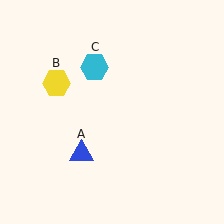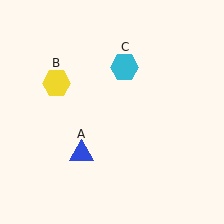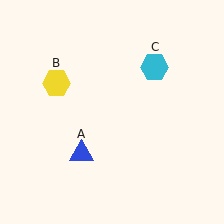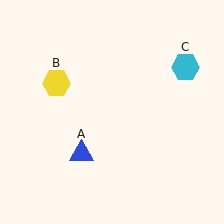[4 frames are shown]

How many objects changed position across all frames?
1 object changed position: cyan hexagon (object C).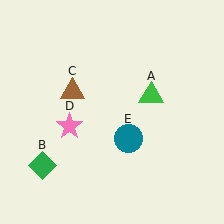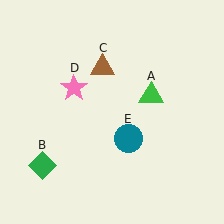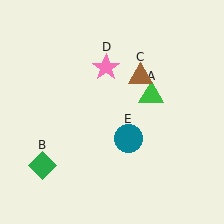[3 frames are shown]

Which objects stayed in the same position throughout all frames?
Green triangle (object A) and green diamond (object B) and teal circle (object E) remained stationary.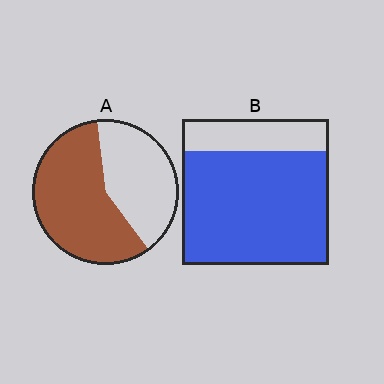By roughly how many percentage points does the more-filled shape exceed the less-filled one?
By roughly 20 percentage points (B over A).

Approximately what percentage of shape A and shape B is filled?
A is approximately 60% and B is approximately 80%.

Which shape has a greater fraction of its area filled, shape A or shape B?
Shape B.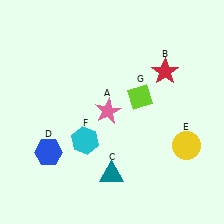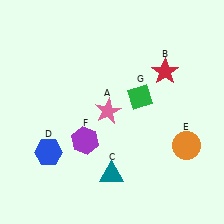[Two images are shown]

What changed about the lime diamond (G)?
In Image 1, G is lime. In Image 2, it changed to green.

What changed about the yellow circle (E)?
In Image 1, E is yellow. In Image 2, it changed to orange.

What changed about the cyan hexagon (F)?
In Image 1, F is cyan. In Image 2, it changed to purple.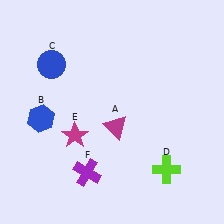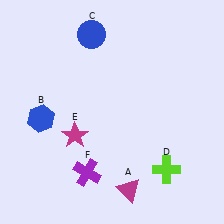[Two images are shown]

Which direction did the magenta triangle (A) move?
The magenta triangle (A) moved down.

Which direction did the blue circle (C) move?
The blue circle (C) moved right.